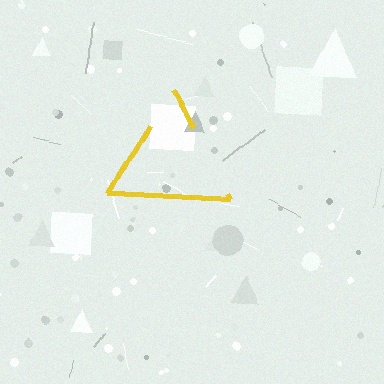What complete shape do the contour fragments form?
The contour fragments form a triangle.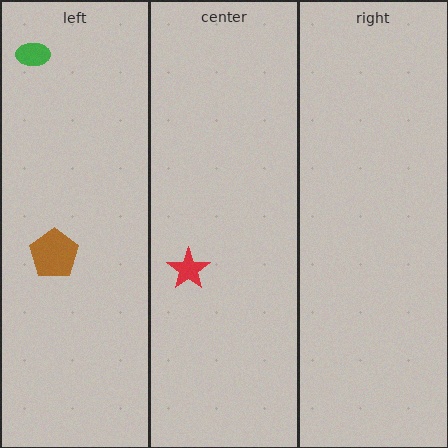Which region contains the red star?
The center region.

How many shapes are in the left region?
2.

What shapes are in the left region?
The green ellipse, the brown pentagon.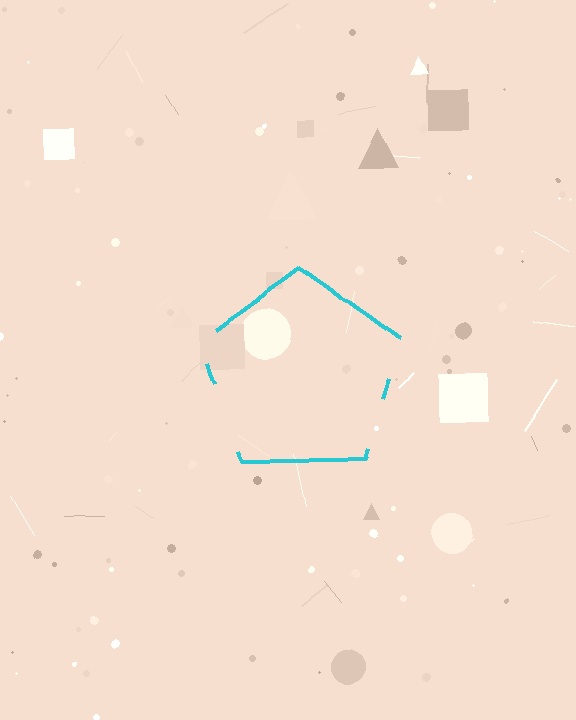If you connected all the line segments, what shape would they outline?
They would outline a pentagon.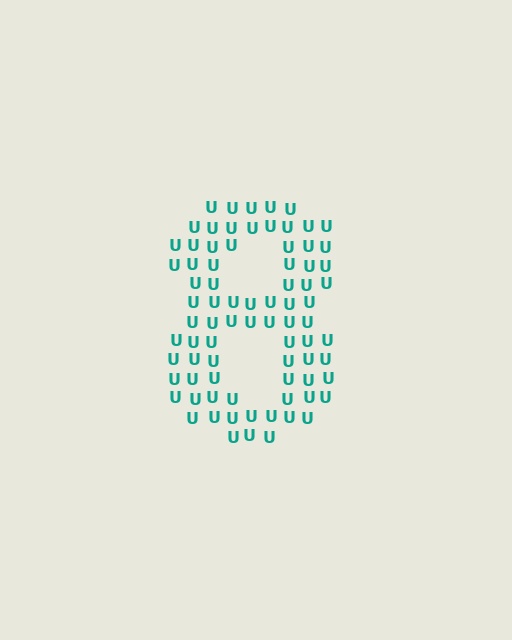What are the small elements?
The small elements are letter U's.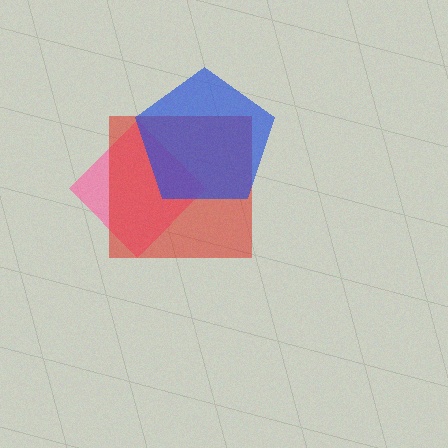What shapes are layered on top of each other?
The layered shapes are: a pink diamond, a red square, a blue pentagon.